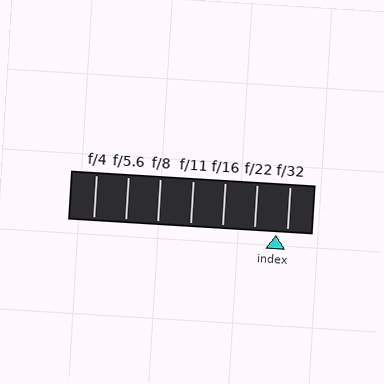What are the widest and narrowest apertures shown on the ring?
The widest aperture shown is f/4 and the narrowest is f/32.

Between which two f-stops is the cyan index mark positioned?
The index mark is between f/22 and f/32.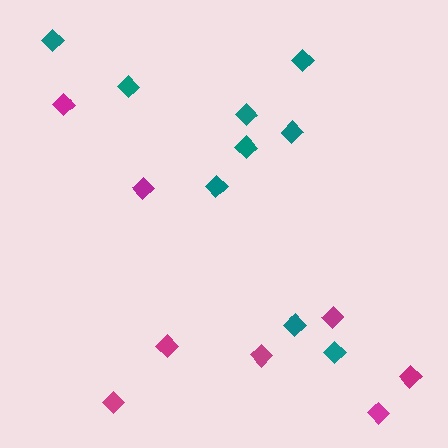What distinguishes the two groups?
There are 2 groups: one group of magenta diamonds (8) and one group of teal diamonds (9).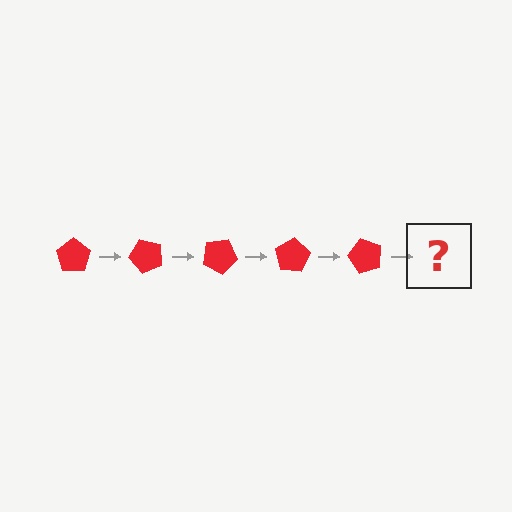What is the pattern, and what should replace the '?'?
The pattern is that the pentagon rotates 50 degrees each step. The '?' should be a red pentagon rotated 250 degrees.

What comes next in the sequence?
The next element should be a red pentagon rotated 250 degrees.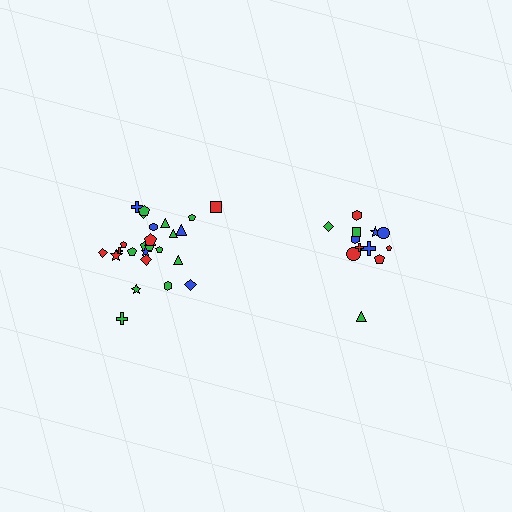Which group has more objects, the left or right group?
The left group.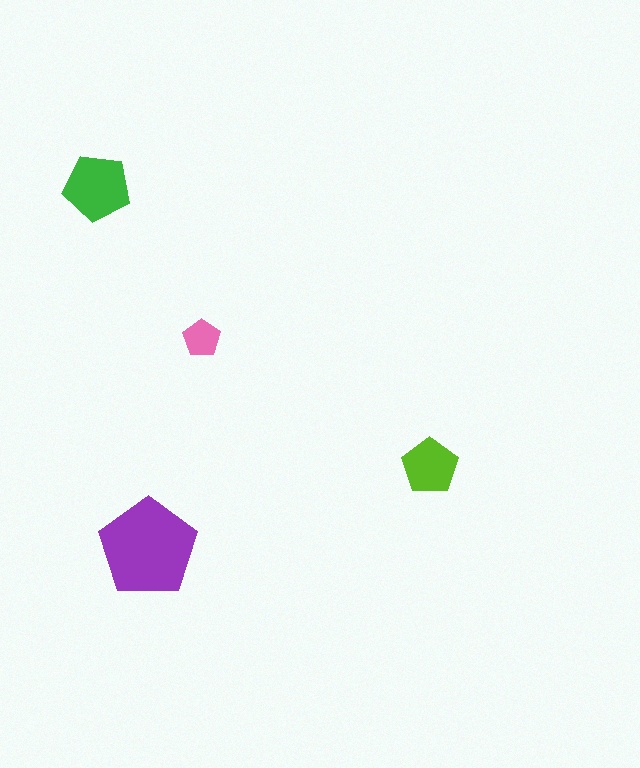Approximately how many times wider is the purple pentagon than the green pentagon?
About 1.5 times wider.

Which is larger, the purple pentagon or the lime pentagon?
The purple one.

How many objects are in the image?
There are 4 objects in the image.